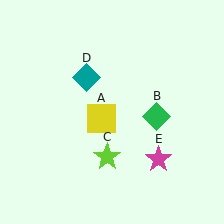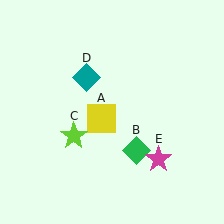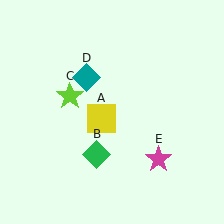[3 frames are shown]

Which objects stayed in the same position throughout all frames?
Yellow square (object A) and teal diamond (object D) and magenta star (object E) remained stationary.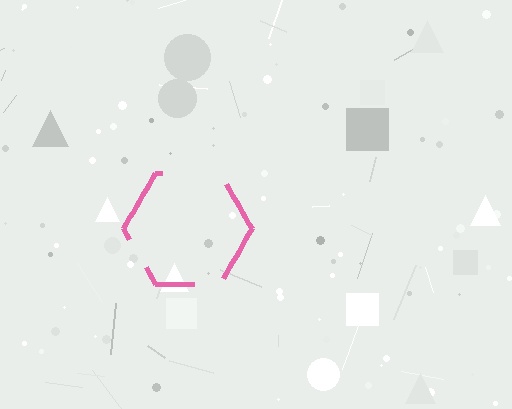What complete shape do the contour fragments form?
The contour fragments form a hexagon.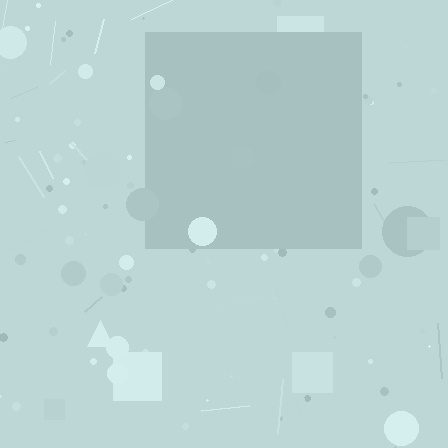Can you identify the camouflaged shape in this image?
The camouflaged shape is a square.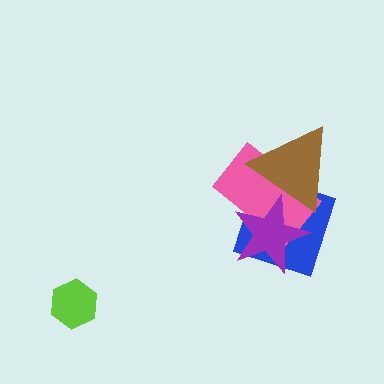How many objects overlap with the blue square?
3 objects overlap with the blue square.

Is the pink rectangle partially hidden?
Yes, it is partially covered by another shape.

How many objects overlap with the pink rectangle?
3 objects overlap with the pink rectangle.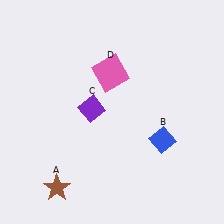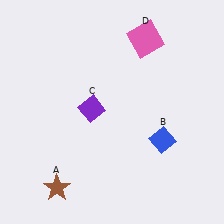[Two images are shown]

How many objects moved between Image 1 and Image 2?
1 object moved between the two images.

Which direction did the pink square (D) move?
The pink square (D) moved right.